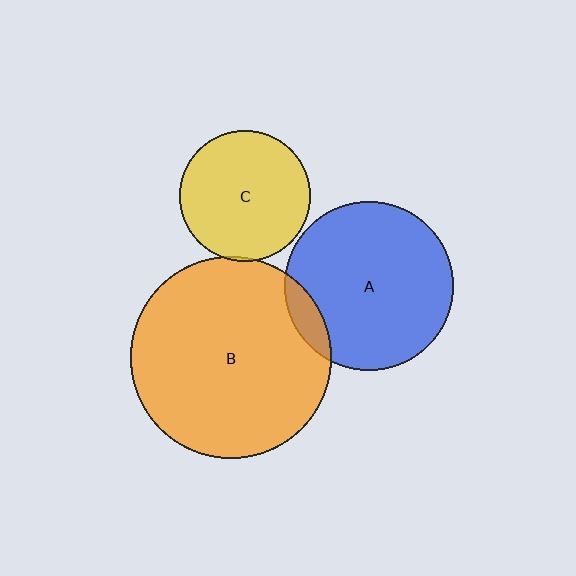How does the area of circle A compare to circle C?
Approximately 1.7 times.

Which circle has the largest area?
Circle B (orange).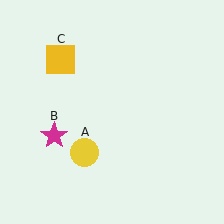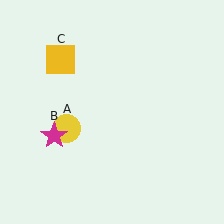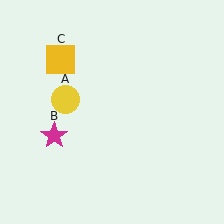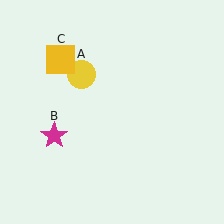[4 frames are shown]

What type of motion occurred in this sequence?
The yellow circle (object A) rotated clockwise around the center of the scene.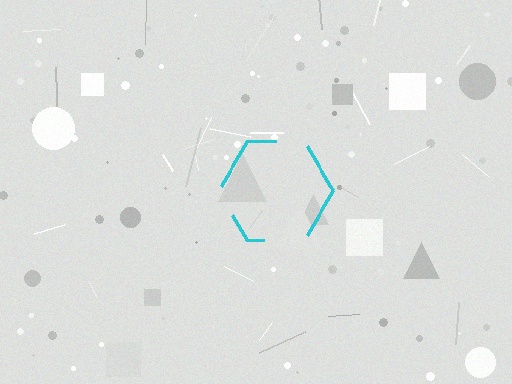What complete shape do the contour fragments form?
The contour fragments form a hexagon.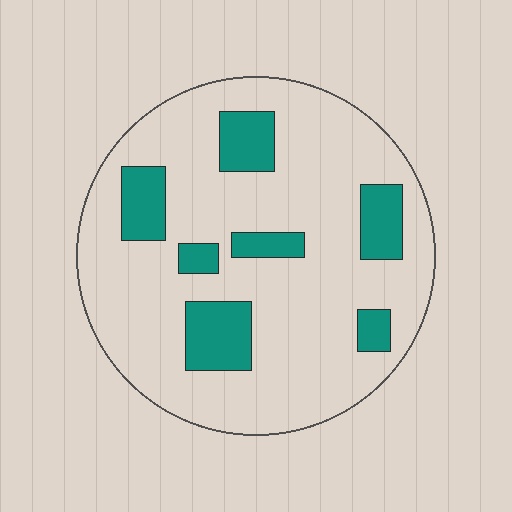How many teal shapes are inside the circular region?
7.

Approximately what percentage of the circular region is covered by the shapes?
Approximately 20%.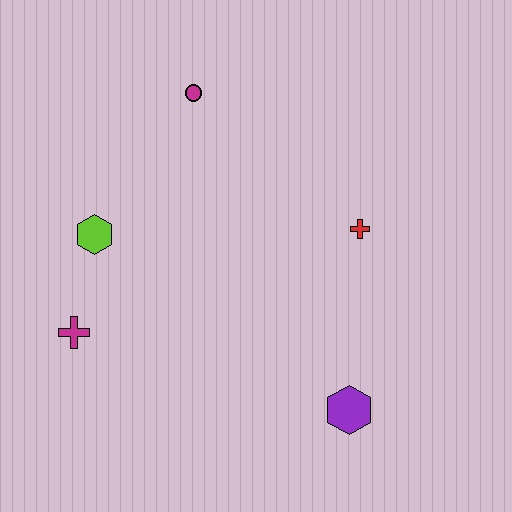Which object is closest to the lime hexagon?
The magenta cross is closest to the lime hexagon.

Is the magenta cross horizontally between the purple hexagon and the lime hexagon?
No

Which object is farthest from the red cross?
The magenta cross is farthest from the red cross.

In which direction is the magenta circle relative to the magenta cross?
The magenta circle is above the magenta cross.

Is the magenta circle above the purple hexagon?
Yes